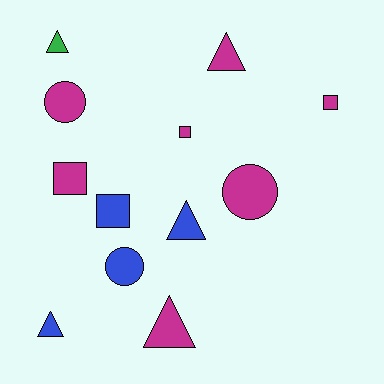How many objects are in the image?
There are 12 objects.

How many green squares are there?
There are no green squares.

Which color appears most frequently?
Magenta, with 7 objects.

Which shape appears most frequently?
Triangle, with 5 objects.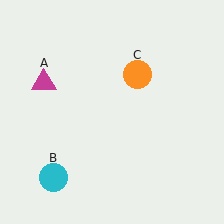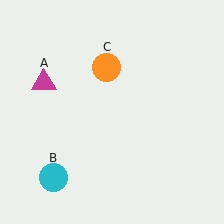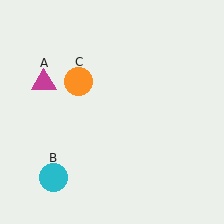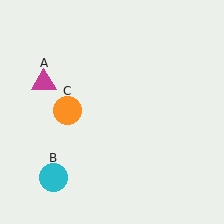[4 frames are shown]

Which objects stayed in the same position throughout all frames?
Magenta triangle (object A) and cyan circle (object B) remained stationary.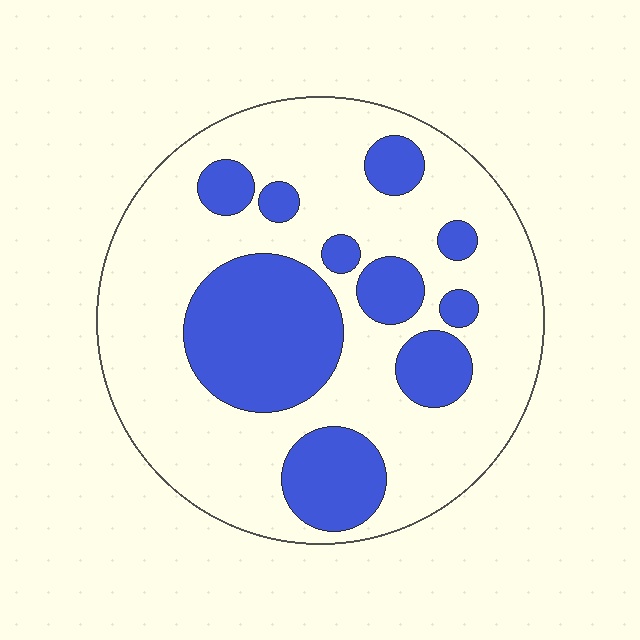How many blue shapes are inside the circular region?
10.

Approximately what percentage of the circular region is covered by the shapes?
Approximately 30%.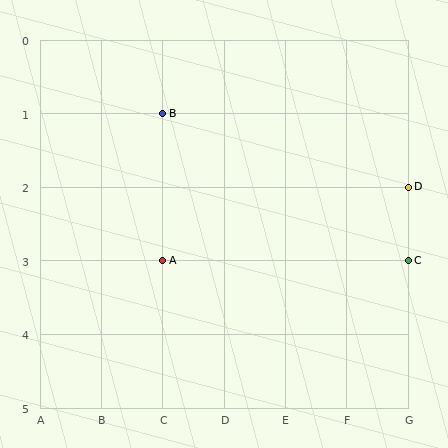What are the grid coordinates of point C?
Point C is at grid coordinates (G, 3).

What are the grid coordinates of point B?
Point B is at grid coordinates (C, 1).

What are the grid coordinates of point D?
Point D is at grid coordinates (G, 2).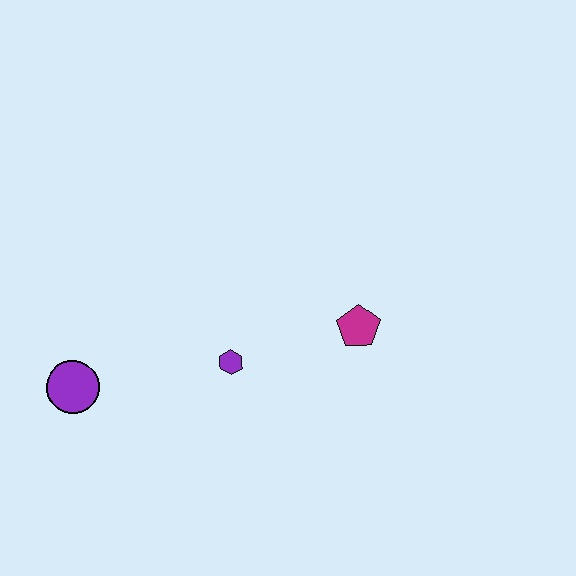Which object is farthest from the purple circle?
The magenta pentagon is farthest from the purple circle.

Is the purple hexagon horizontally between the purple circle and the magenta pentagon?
Yes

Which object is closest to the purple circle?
The purple hexagon is closest to the purple circle.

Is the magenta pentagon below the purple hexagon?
No